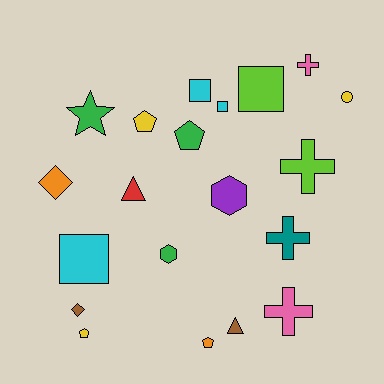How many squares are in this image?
There are 4 squares.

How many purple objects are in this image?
There is 1 purple object.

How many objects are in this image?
There are 20 objects.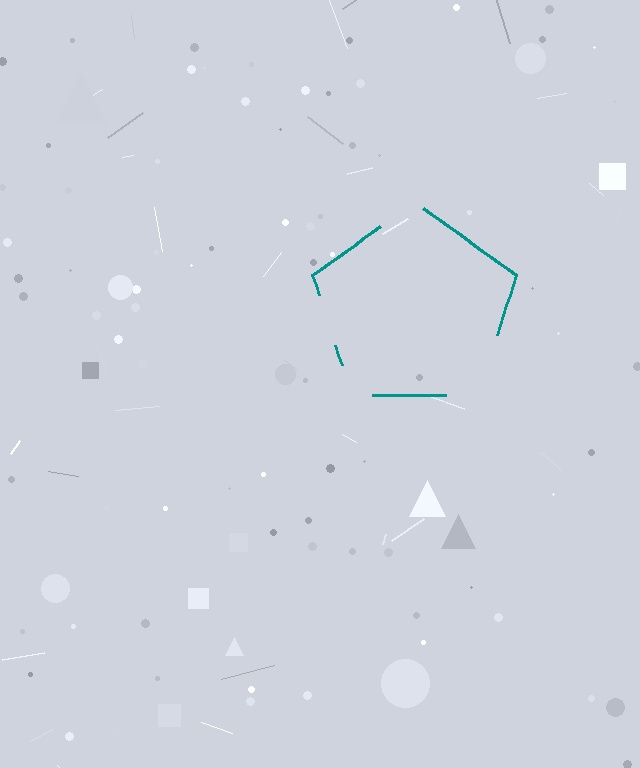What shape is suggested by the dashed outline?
The dashed outline suggests a pentagon.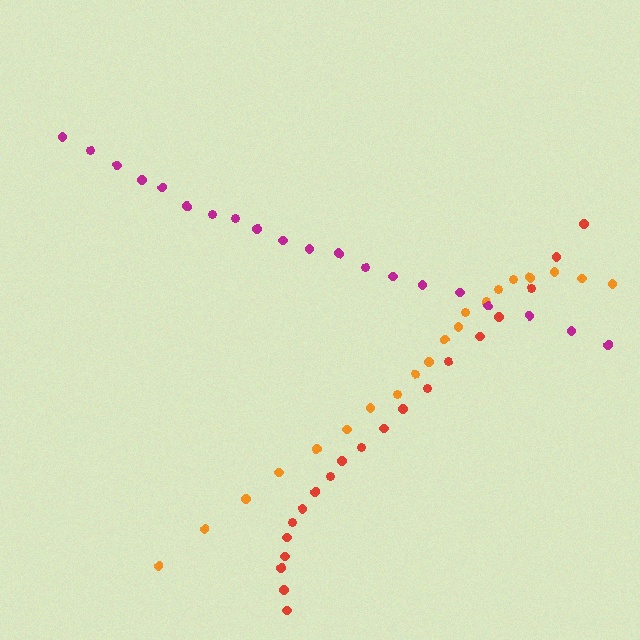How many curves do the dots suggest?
There are 3 distinct paths.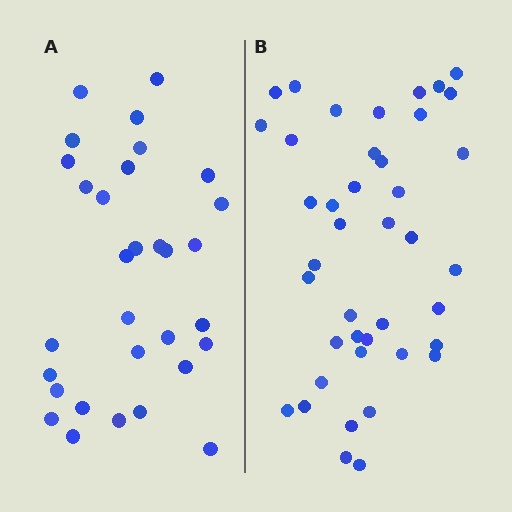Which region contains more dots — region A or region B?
Region B (the right region) has more dots.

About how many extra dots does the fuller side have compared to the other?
Region B has roughly 10 or so more dots than region A.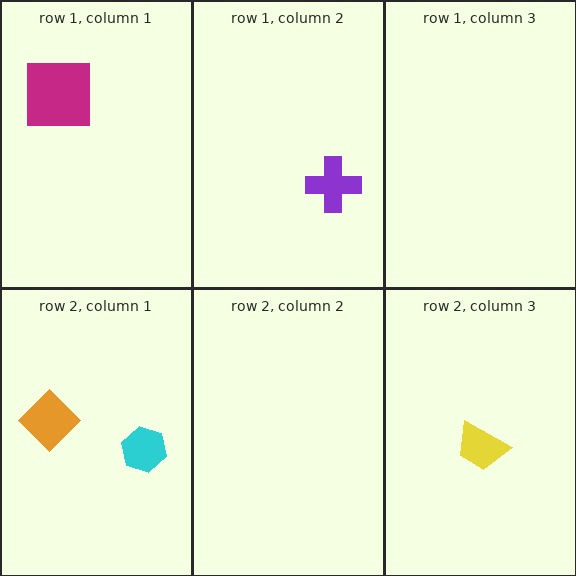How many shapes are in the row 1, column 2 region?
1.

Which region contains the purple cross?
The row 1, column 2 region.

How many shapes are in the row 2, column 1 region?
2.